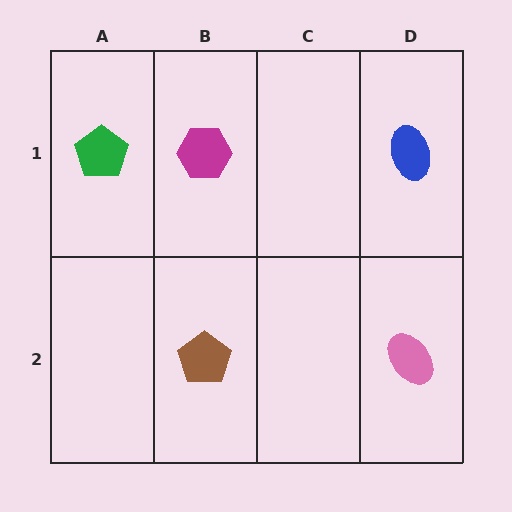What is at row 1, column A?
A green pentagon.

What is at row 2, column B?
A brown pentagon.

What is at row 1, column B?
A magenta hexagon.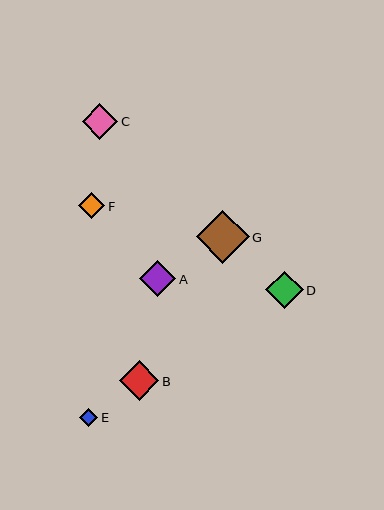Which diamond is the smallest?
Diamond E is the smallest with a size of approximately 18 pixels.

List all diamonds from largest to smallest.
From largest to smallest: G, B, D, A, C, F, E.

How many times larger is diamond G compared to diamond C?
Diamond G is approximately 1.5 times the size of diamond C.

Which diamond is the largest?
Diamond G is the largest with a size of approximately 53 pixels.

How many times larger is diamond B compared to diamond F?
Diamond B is approximately 1.5 times the size of diamond F.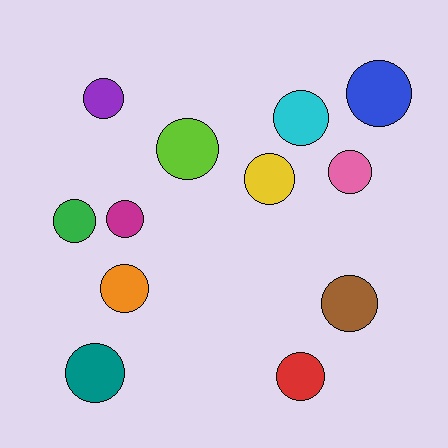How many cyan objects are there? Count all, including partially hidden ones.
There is 1 cyan object.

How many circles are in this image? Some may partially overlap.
There are 12 circles.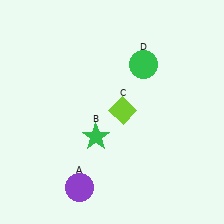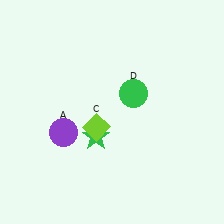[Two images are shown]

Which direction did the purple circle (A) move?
The purple circle (A) moved up.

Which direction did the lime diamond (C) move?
The lime diamond (C) moved left.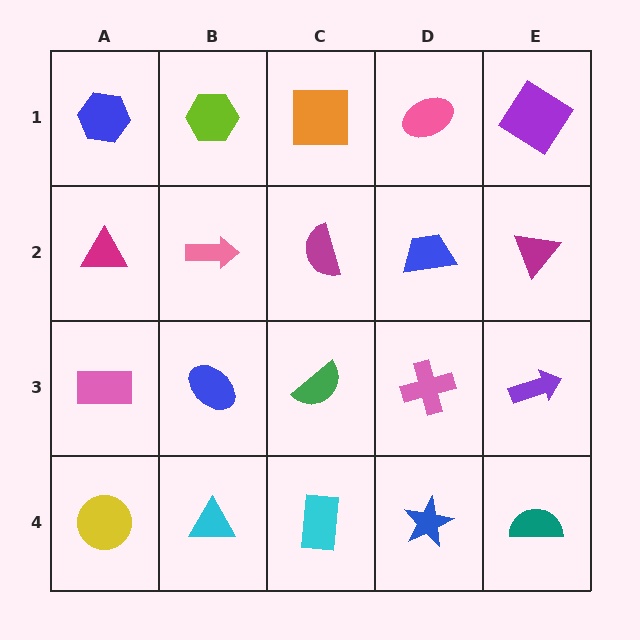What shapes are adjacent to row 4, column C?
A green semicircle (row 3, column C), a cyan triangle (row 4, column B), a blue star (row 4, column D).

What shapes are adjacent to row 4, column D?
A pink cross (row 3, column D), a cyan rectangle (row 4, column C), a teal semicircle (row 4, column E).